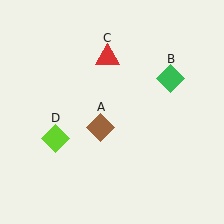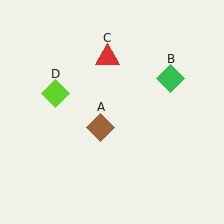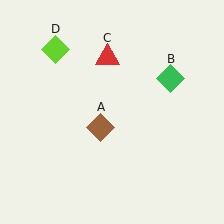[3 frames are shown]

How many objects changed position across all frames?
1 object changed position: lime diamond (object D).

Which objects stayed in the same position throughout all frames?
Brown diamond (object A) and green diamond (object B) and red triangle (object C) remained stationary.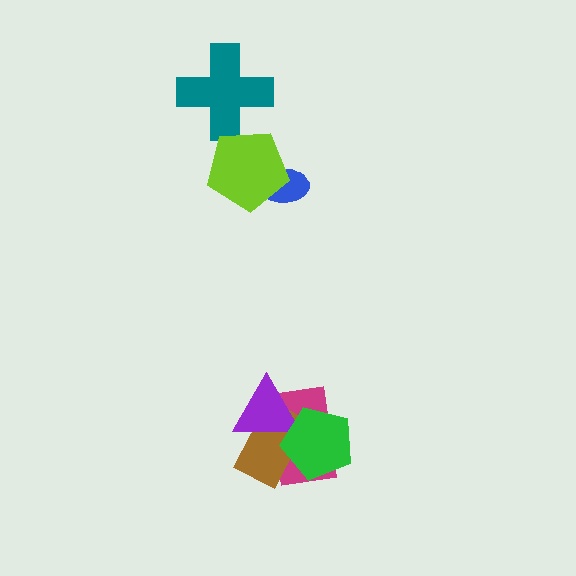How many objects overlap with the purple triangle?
3 objects overlap with the purple triangle.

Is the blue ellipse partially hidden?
Yes, it is partially covered by another shape.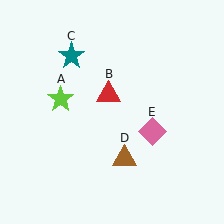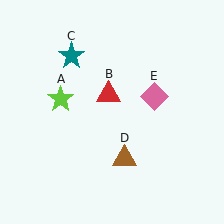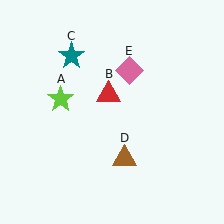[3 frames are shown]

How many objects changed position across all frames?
1 object changed position: pink diamond (object E).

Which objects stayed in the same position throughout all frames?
Lime star (object A) and red triangle (object B) and teal star (object C) and brown triangle (object D) remained stationary.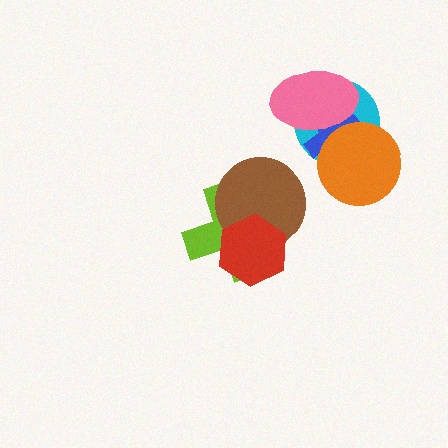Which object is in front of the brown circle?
The red hexagon is in front of the brown circle.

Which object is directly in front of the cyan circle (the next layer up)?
The blue cross is directly in front of the cyan circle.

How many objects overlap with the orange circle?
2 objects overlap with the orange circle.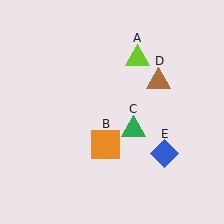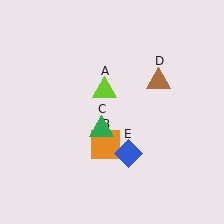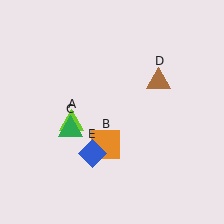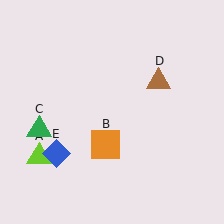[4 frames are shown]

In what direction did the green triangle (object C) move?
The green triangle (object C) moved left.